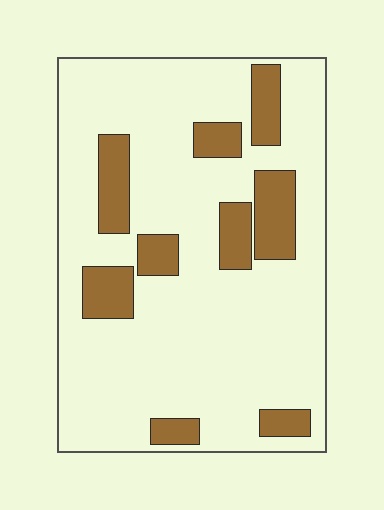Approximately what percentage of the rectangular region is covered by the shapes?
Approximately 20%.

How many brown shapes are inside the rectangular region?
9.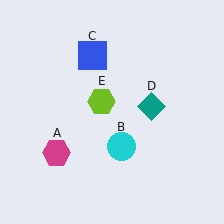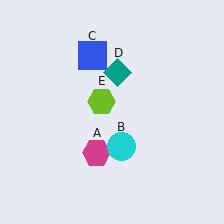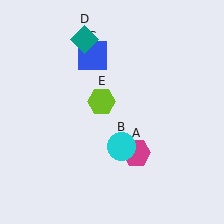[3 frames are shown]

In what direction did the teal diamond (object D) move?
The teal diamond (object D) moved up and to the left.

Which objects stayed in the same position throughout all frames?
Cyan circle (object B) and blue square (object C) and lime hexagon (object E) remained stationary.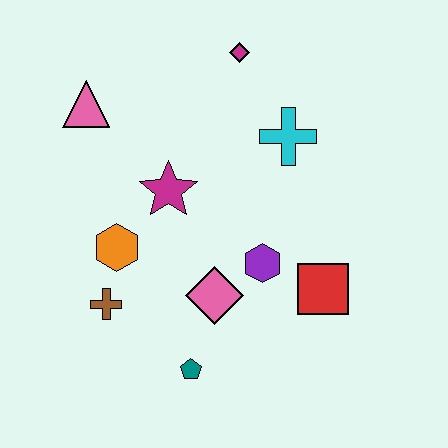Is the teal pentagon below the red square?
Yes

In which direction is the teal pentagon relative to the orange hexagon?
The teal pentagon is below the orange hexagon.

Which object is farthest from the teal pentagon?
The magenta diamond is farthest from the teal pentagon.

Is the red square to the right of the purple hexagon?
Yes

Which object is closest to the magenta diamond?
The cyan cross is closest to the magenta diamond.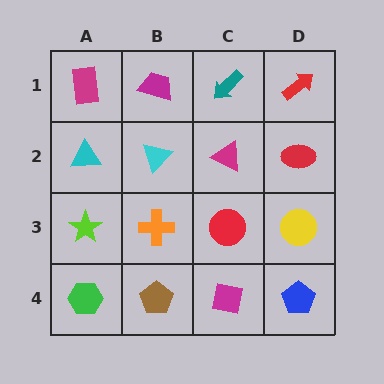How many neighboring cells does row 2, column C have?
4.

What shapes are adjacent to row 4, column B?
An orange cross (row 3, column B), a green hexagon (row 4, column A), a magenta square (row 4, column C).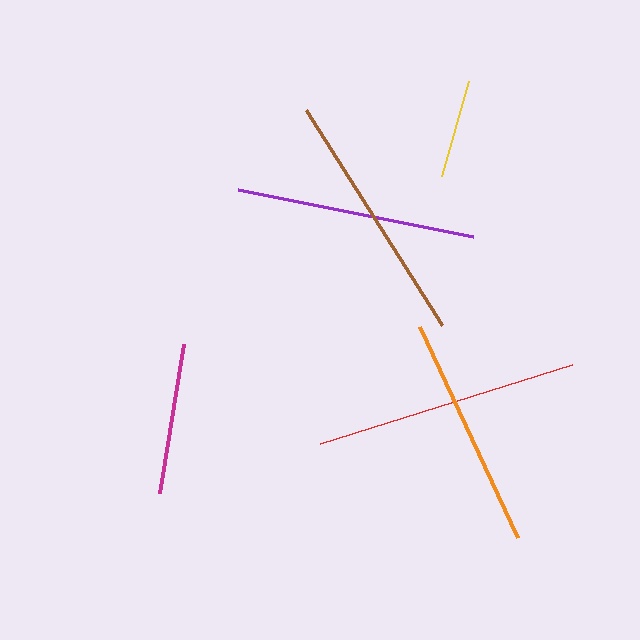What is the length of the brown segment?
The brown segment is approximately 254 pixels long.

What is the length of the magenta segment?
The magenta segment is approximately 151 pixels long.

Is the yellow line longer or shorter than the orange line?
The orange line is longer than the yellow line.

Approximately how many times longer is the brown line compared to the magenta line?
The brown line is approximately 1.7 times the length of the magenta line.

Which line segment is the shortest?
The yellow line is the shortest at approximately 99 pixels.